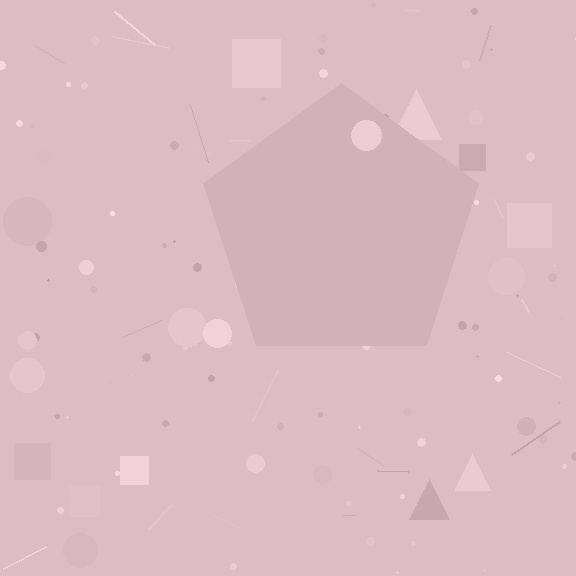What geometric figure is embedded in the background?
A pentagon is embedded in the background.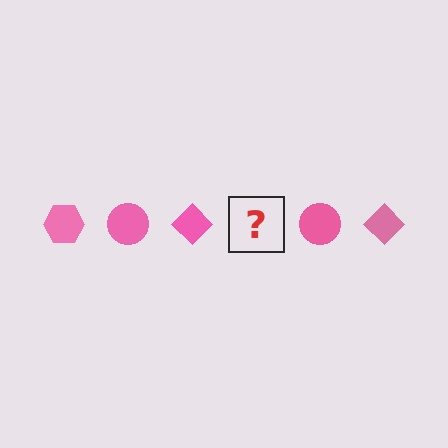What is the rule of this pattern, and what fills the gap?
The rule is that the pattern cycles through hexagon, circle, diamond shapes in pink. The gap should be filled with a pink hexagon.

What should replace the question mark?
The question mark should be replaced with a pink hexagon.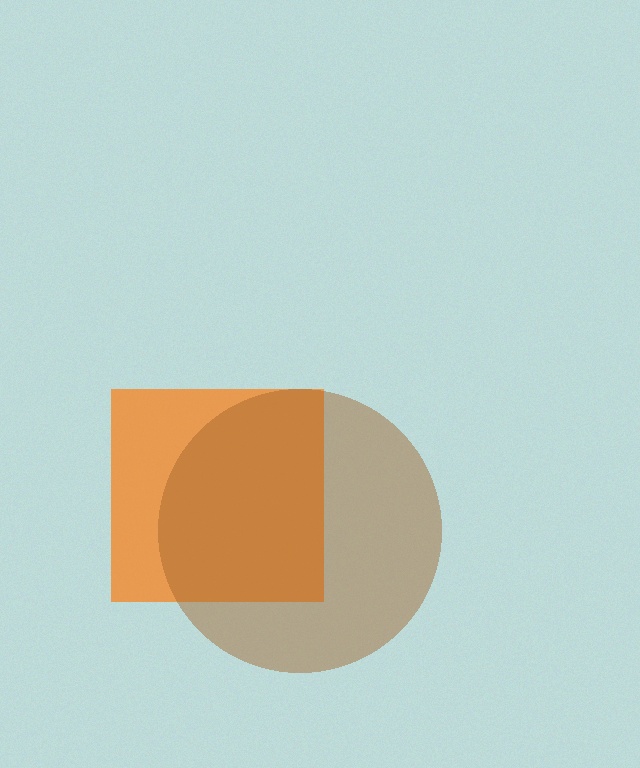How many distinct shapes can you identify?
There are 2 distinct shapes: an orange square, a brown circle.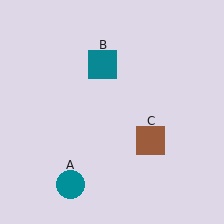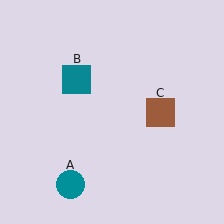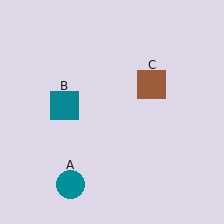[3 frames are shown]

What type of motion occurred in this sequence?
The teal square (object B), brown square (object C) rotated counterclockwise around the center of the scene.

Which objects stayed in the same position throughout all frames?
Teal circle (object A) remained stationary.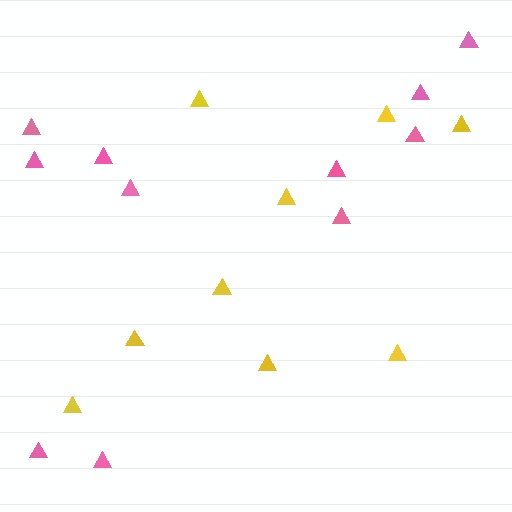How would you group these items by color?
There are 2 groups: one group of yellow triangles (9) and one group of pink triangles (11).